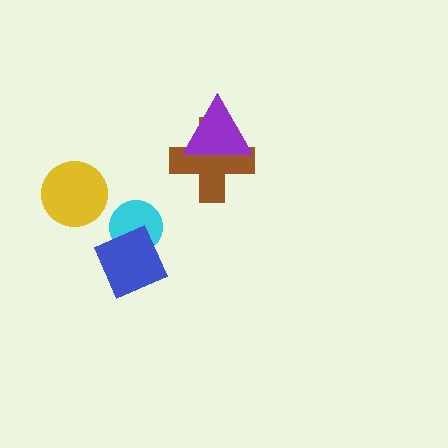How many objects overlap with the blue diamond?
1 object overlaps with the blue diamond.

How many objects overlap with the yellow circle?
0 objects overlap with the yellow circle.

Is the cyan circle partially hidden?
Yes, it is partially covered by another shape.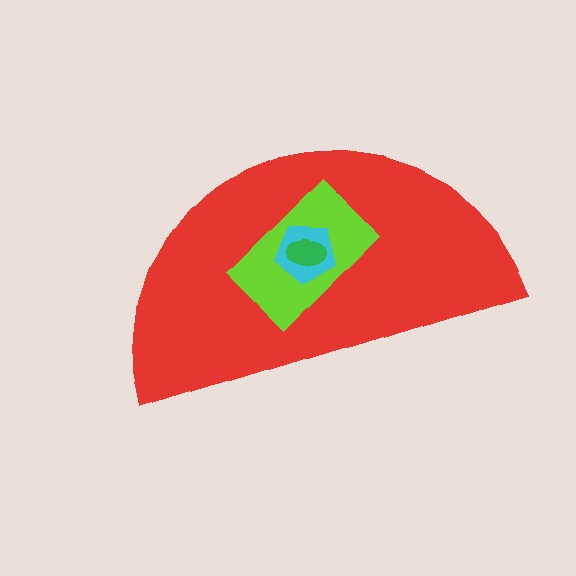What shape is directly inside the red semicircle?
The lime rectangle.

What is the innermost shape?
The green ellipse.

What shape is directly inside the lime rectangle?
The cyan pentagon.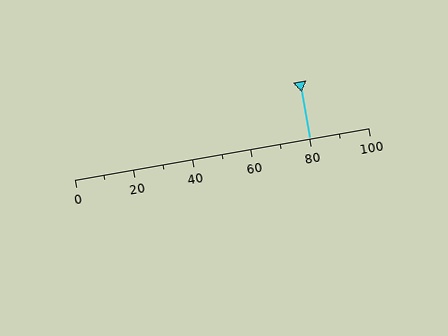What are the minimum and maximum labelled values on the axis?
The axis runs from 0 to 100.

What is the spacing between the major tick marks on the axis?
The major ticks are spaced 20 apart.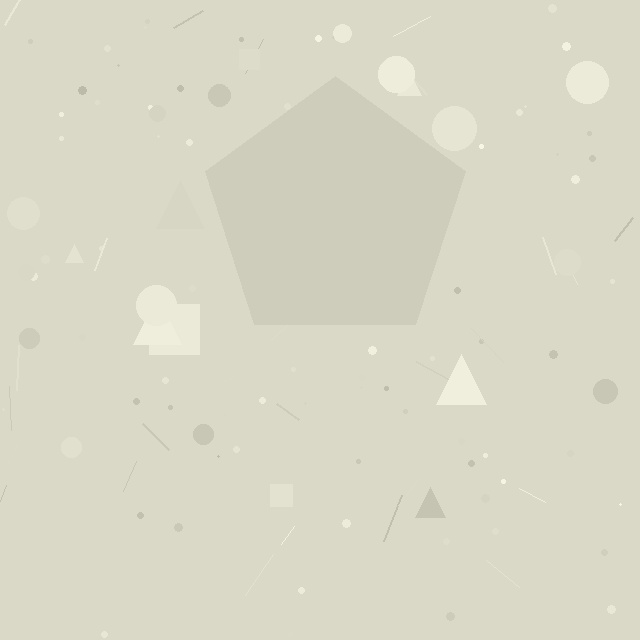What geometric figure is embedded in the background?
A pentagon is embedded in the background.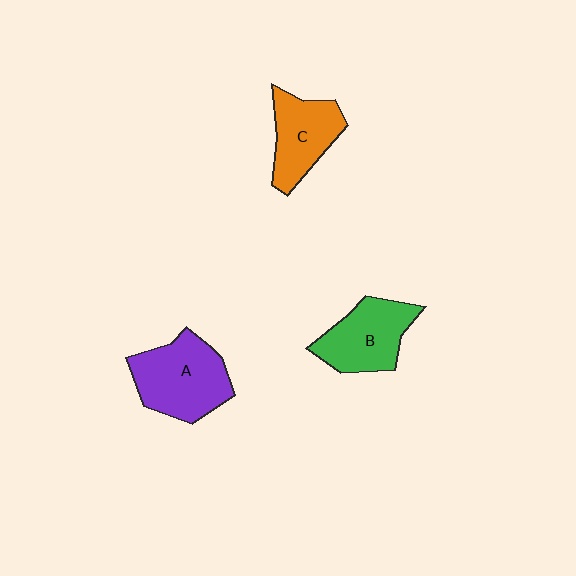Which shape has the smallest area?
Shape C (orange).